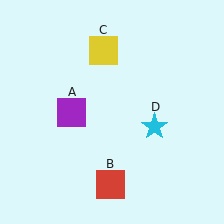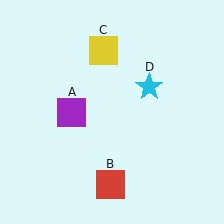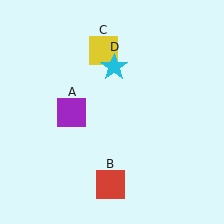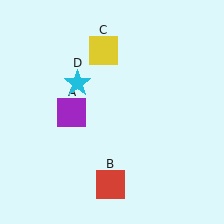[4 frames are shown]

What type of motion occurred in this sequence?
The cyan star (object D) rotated counterclockwise around the center of the scene.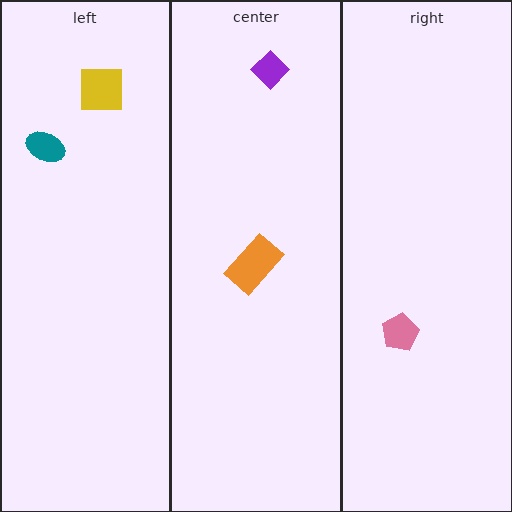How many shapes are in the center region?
2.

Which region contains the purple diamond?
The center region.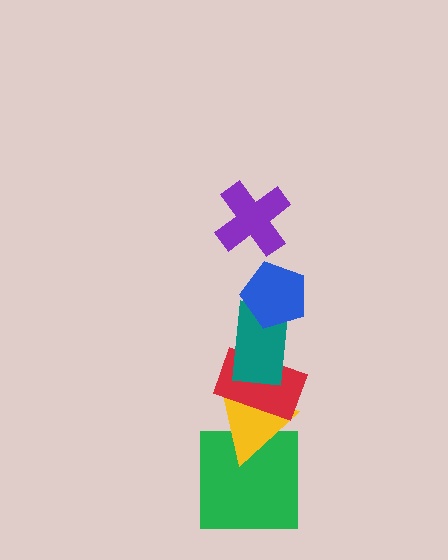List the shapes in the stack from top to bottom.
From top to bottom: the purple cross, the blue pentagon, the teal rectangle, the red rectangle, the yellow triangle, the green square.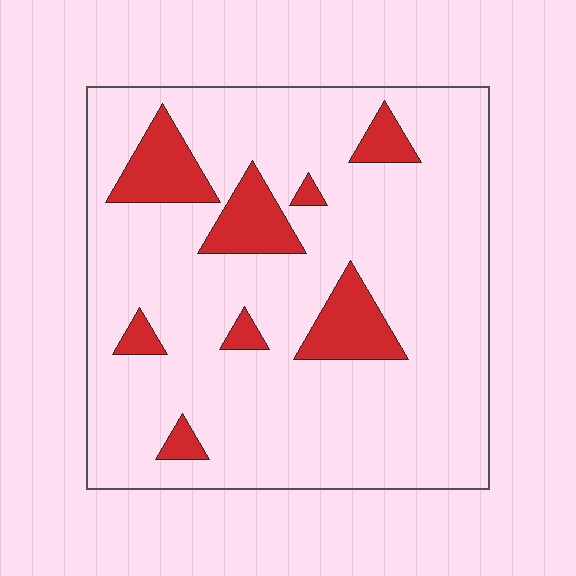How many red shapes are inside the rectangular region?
8.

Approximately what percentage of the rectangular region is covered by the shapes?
Approximately 15%.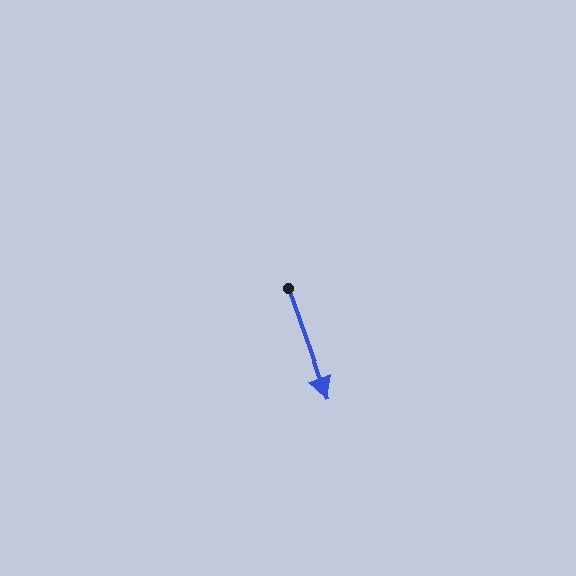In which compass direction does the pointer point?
South.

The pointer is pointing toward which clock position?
Roughly 5 o'clock.